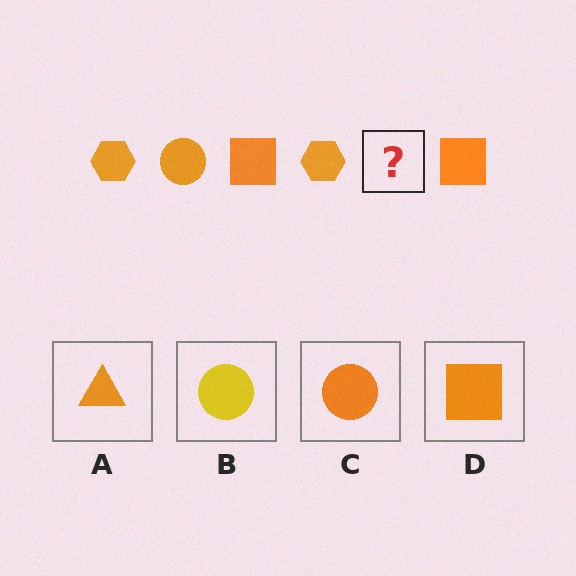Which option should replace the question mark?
Option C.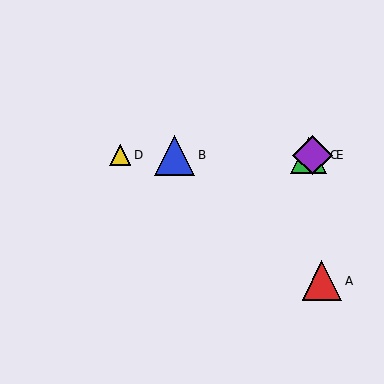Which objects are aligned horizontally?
Objects B, C, D, E are aligned horizontally.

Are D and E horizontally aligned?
Yes, both are at y≈155.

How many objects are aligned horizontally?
4 objects (B, C, D, E) are aligned horizontally.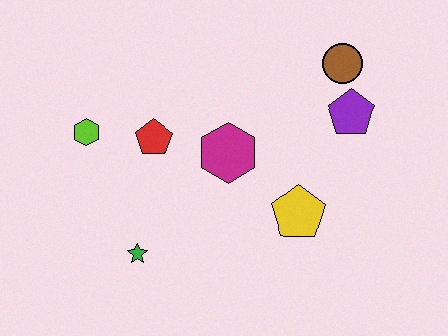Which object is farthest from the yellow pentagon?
The lime hexagon is farthest from the yellow pentagon.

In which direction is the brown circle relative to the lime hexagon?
The brown circle is to the right of the lime hexagon.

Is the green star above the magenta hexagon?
No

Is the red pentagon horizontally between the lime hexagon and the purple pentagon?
Yes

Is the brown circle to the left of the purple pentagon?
Yes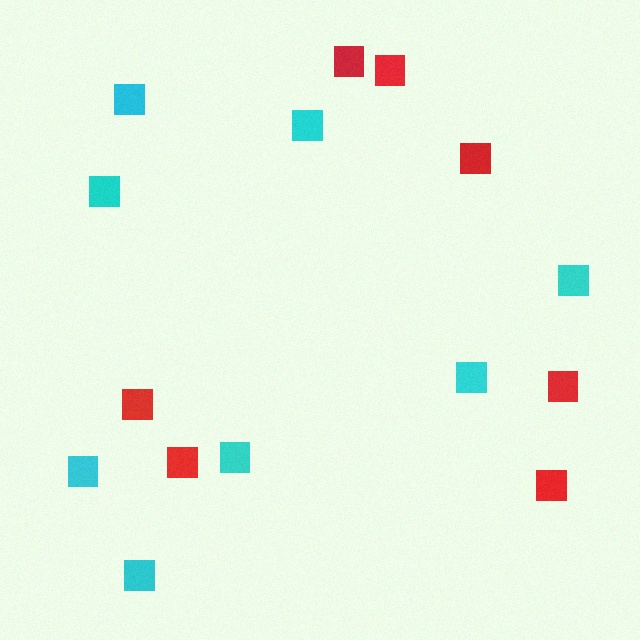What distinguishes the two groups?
There are 2 groups: one group of cyan squares (8) and one group of red squares (7).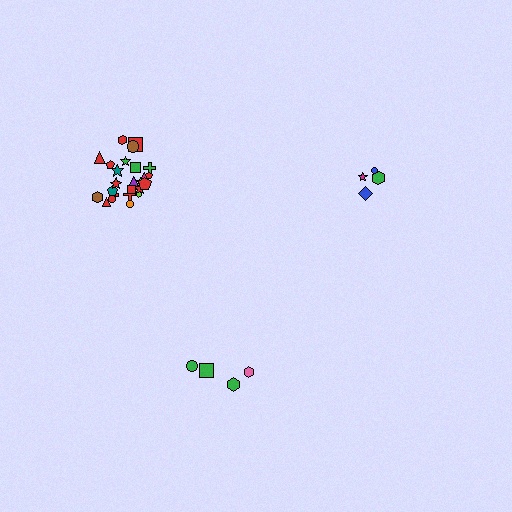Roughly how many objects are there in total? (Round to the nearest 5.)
Roughly 35 objects in total.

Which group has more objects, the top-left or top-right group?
The top-left group.